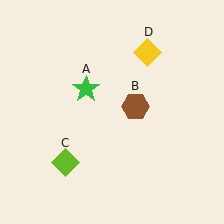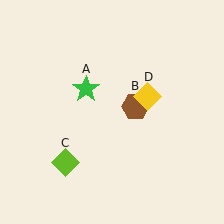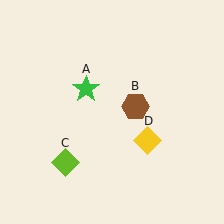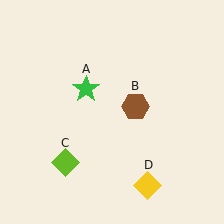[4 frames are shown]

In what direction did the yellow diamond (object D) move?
The yellow diamond (object D) moved down.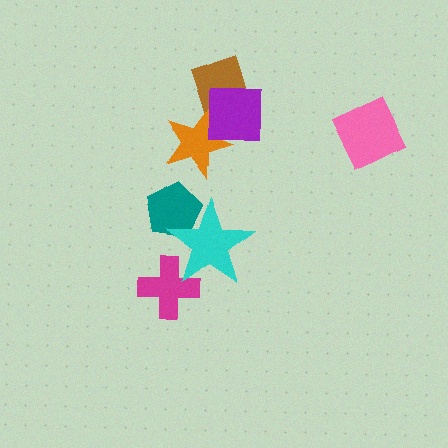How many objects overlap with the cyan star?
2 objects overlap with the cyan star.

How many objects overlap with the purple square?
2 objects overlap with the purple square.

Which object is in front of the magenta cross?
The cyan star is in front of the magenta cross.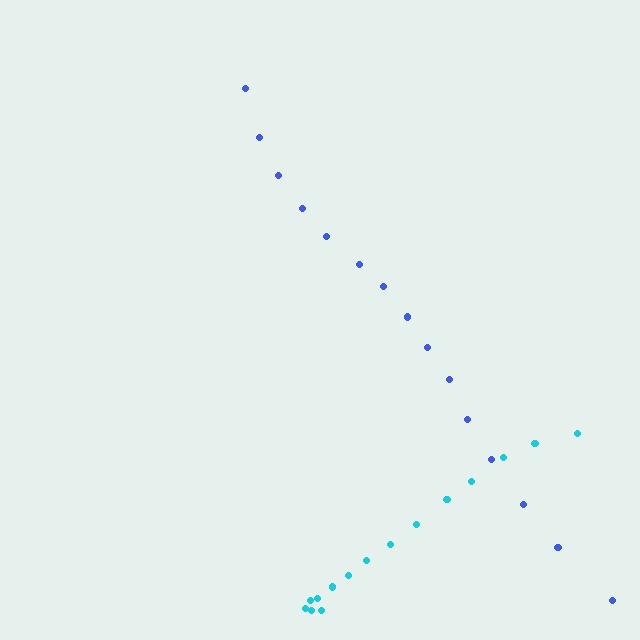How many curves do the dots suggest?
There are 2 distinct paths.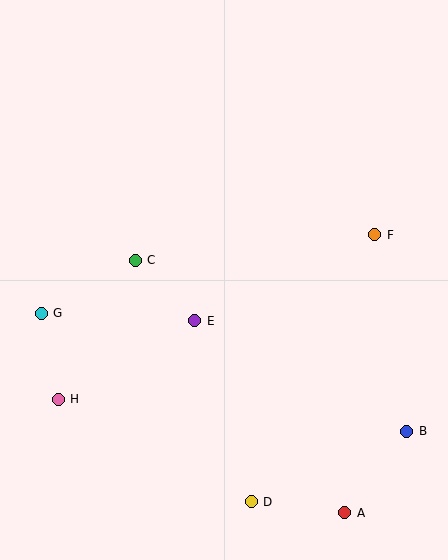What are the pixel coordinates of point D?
Point D is at (251, 502).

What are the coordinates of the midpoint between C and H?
The midpoint between C and H is at (97, 330).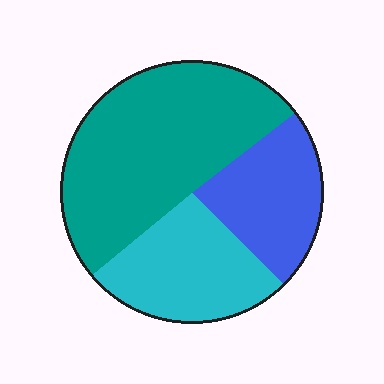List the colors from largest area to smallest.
From largest to smallest: teal, cyan, blue.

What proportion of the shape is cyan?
Cyan takes up about one quarter (1/4) of the shape.